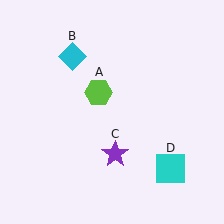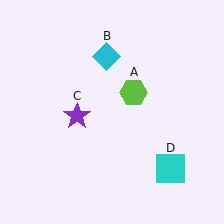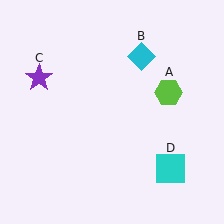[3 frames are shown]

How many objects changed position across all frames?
3 objects changed position: lime hexagon (object A), cyan diamond (object B), purple star (object C).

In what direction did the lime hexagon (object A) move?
The lime hexagon (object A) moved right.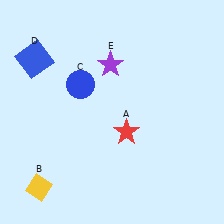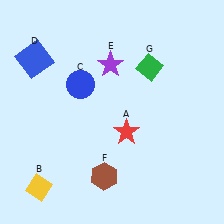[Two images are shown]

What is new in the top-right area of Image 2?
A green diamond (G) was added in the top-right area of Image 2.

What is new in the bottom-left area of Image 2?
A brown hexagon (F) was added in the bottom-left area of Image 2.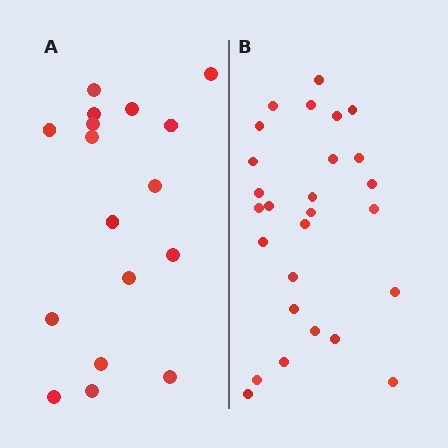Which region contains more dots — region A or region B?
Region B (the right region) has more dots.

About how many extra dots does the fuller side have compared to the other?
Region B has roughly 10 or so more dots than region A.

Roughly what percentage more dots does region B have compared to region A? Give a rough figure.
About 60% more.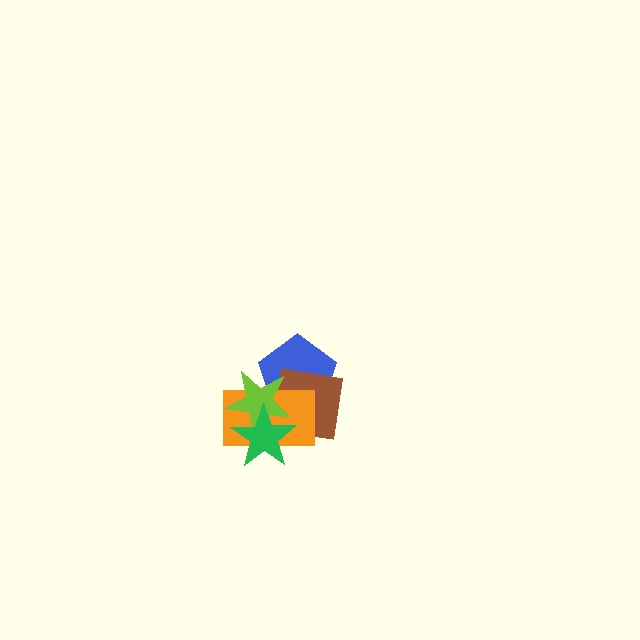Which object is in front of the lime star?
The green star is in front of the lime star.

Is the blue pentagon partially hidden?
Yes, it is partially covered by another shape.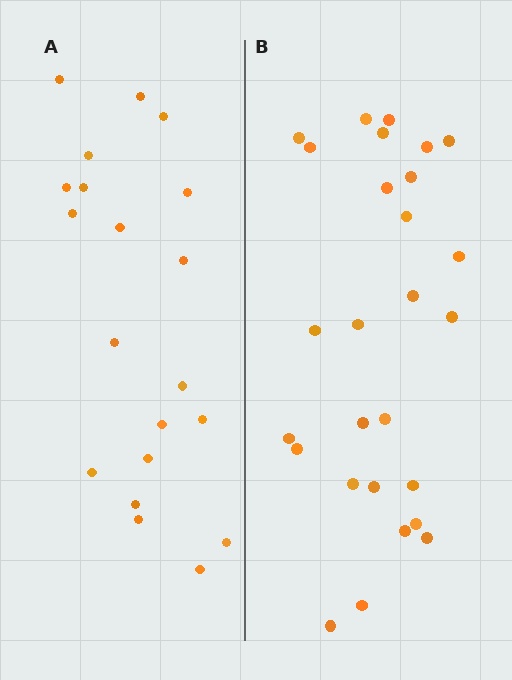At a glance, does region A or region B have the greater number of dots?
Region B (the right region) has more dots.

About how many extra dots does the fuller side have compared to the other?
Region B has roughly 8 or so more dots than region A.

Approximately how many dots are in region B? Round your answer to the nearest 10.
About 30 dots. (The exact count is 27, which rounds to 30.)